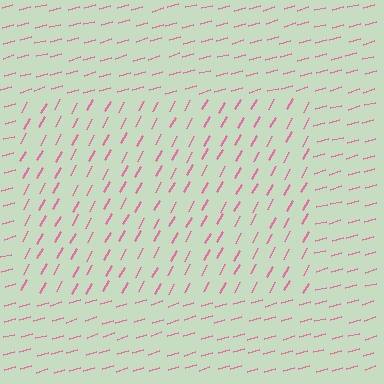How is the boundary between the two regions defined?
The boundary is defined purely by a change in line orientation (approximately 45 degrees difference). All lines are the same color and thickness.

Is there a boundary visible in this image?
Yes, there is a texture boundary formed by a change in line orientation.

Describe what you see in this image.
The image is filled with small pink line segments. A rectangle region in the image has lines oriented differently from the surrounding lines, creating a visible texture boundary.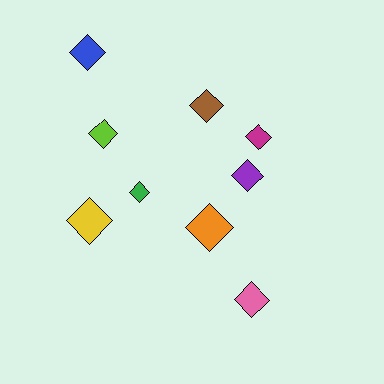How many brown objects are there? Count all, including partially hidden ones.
There is 1 brown object.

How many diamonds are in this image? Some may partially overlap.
There are 9 diamonds.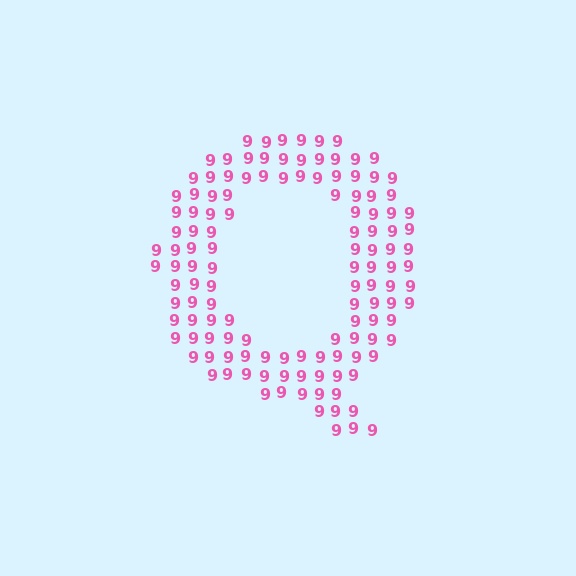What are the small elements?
The small elements are digit 9's.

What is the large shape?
The large shape is the letter Q.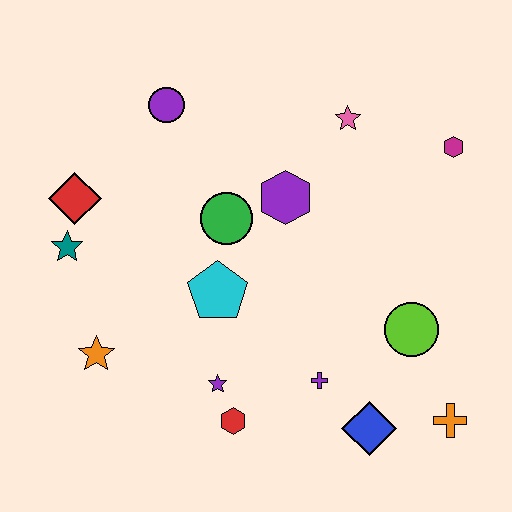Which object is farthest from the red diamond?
The orange cross is farthest from the red diamond.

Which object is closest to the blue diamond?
The purple cross is closest to the blue diamond.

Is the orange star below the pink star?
Yes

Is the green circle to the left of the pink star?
Yes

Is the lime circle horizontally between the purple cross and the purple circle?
No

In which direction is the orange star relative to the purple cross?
The orange star is to the left of the purple cross.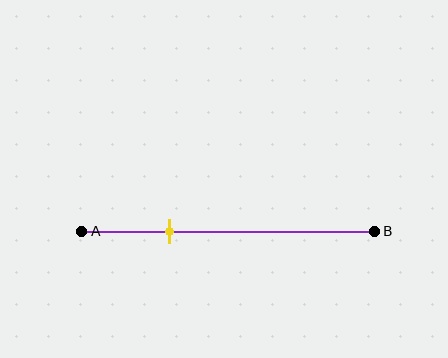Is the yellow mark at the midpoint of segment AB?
No, the mark is at about 30% from A, not at the 50% midpoint.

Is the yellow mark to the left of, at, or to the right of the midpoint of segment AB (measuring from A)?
The yellow mark is to the left of the midpoint of segment AB.